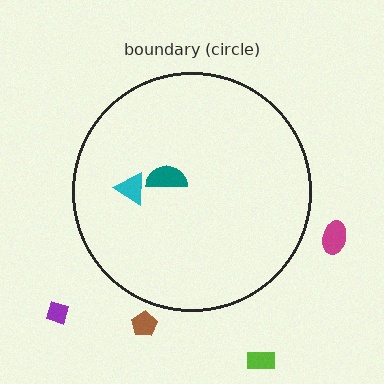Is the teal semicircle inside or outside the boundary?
Inside.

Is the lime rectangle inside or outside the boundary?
Outside.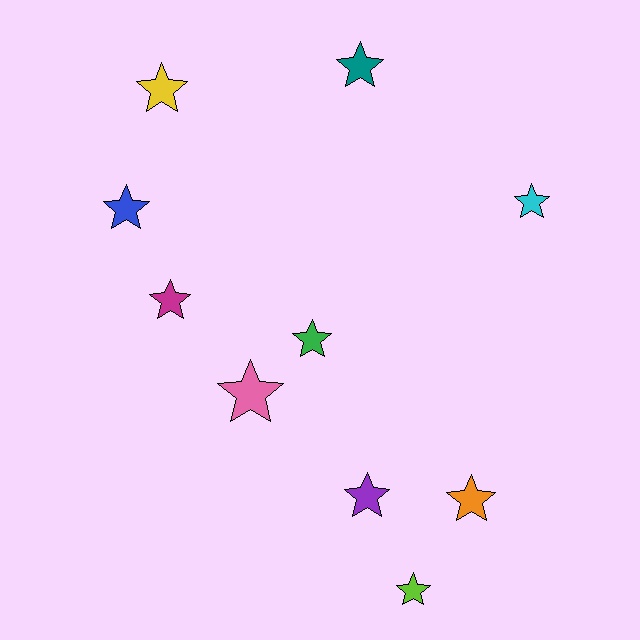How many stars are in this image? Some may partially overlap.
There are 10 stars.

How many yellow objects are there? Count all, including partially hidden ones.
There is 1 yellow object.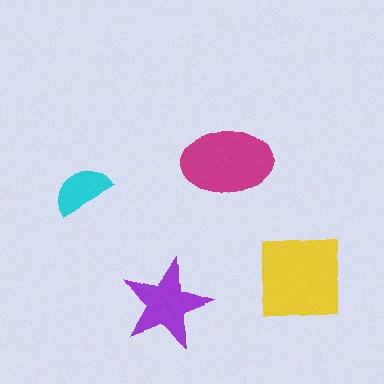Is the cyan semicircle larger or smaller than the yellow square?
Smaller.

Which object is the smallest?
The cyan semicircle.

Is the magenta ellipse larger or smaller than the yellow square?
Smaller.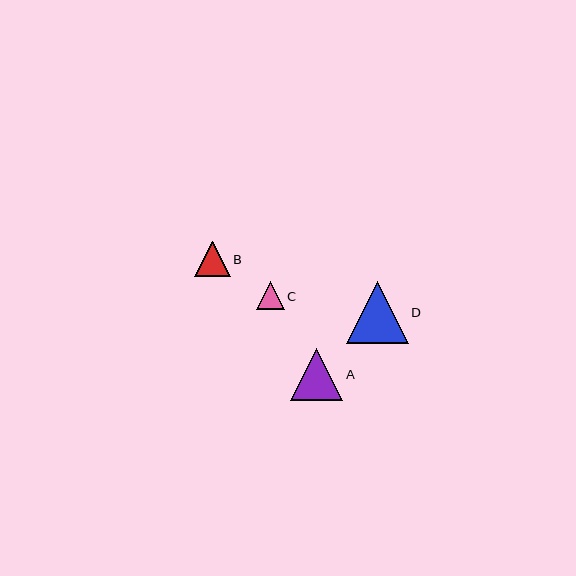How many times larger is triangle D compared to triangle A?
Triangle D is approximately 1.2 times the size of triangle A.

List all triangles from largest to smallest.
From largest to smallest: D, A, B, C.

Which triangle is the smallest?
Triangle C is the smallest with a size of approximately 28 pixels.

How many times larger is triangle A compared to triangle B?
Triangle A is approximately 1.5 times the size of triangle B.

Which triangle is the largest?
Triangle D is the largest with a size of approximately 62 pixels.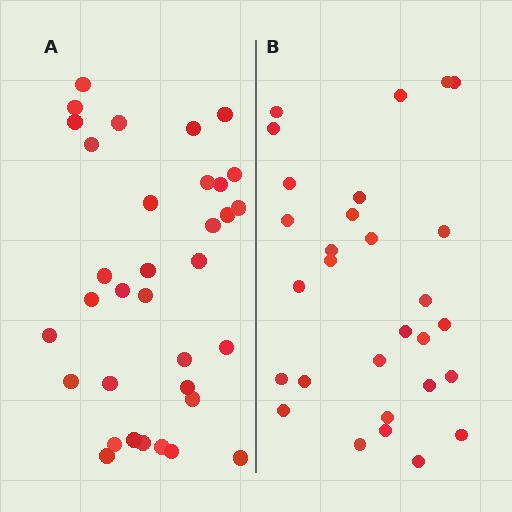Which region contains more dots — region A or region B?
Region A (the left region) has more dots.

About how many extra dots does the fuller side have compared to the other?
Region A has about 5 more dots than region B.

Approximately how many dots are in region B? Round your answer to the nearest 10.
About 30 dots. (The exact count is 29, which rounds to 30.)